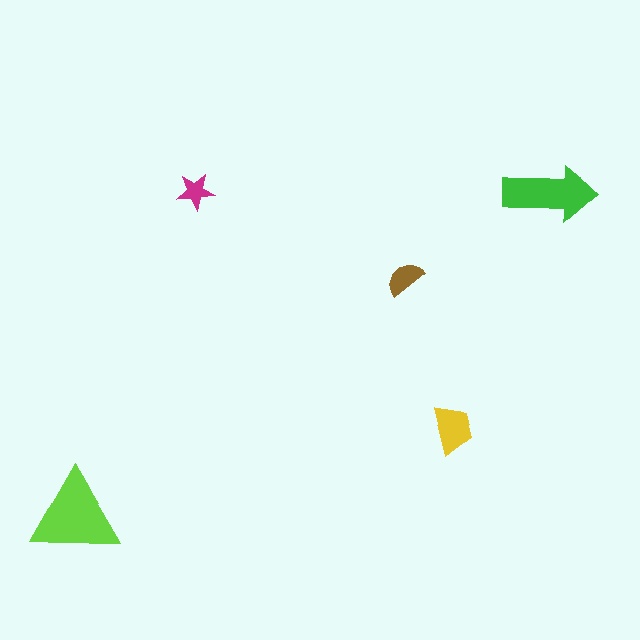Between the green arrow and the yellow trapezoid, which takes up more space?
The green arrow.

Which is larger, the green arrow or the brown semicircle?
The green arrow.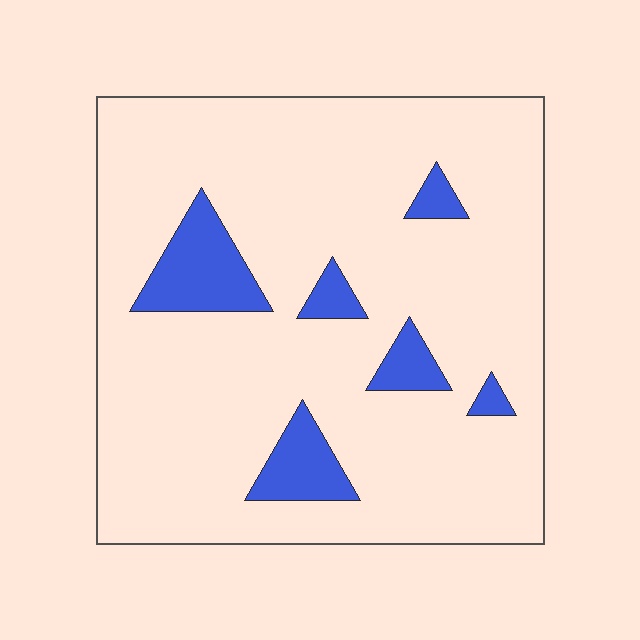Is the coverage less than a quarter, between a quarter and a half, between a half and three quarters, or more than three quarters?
Less than a quarter.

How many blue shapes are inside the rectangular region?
6.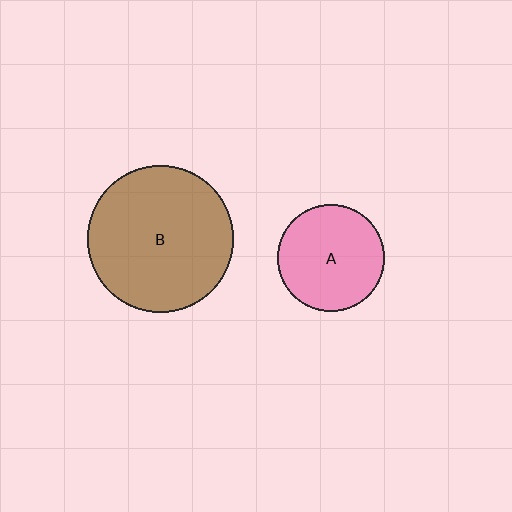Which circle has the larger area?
Circle B (brown).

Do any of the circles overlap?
No, none of the circles overlap.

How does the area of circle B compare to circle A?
Approximately 1.9 times.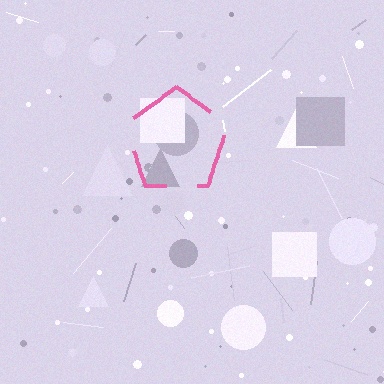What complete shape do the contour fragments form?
The contour fragments form a pentagon.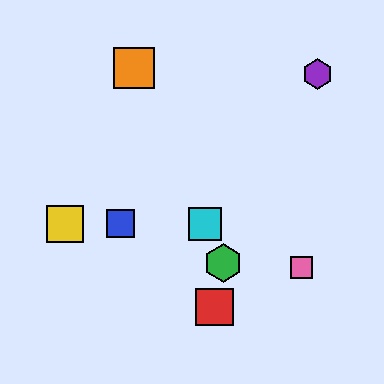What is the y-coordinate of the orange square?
The orange square is at y≈68.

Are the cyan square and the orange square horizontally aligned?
No, the cyan square is at y≈224 and the orange square is at y≈68.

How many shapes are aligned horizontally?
3 shapes (the blue square, the yellow square, the cyan square) are aligned horizontally.